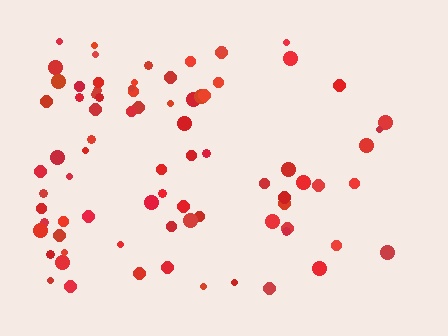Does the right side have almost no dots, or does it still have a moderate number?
Still a moderate number, just noticeably fewer than the left.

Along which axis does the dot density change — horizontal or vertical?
Horizontal.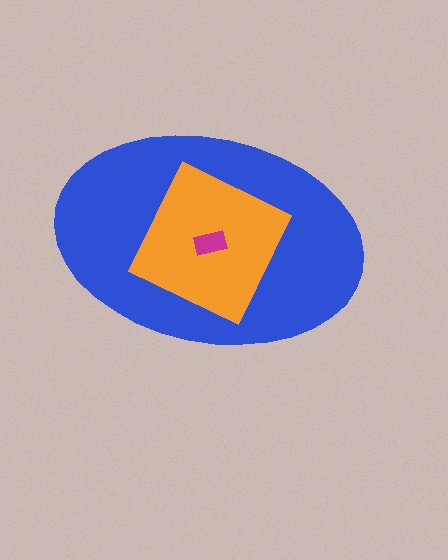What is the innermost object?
The magenta rectangle.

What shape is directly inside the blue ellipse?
The orange square.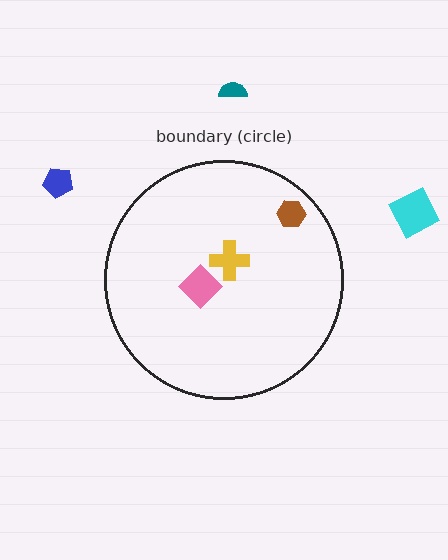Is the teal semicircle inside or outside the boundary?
Outside.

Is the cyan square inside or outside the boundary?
Outside.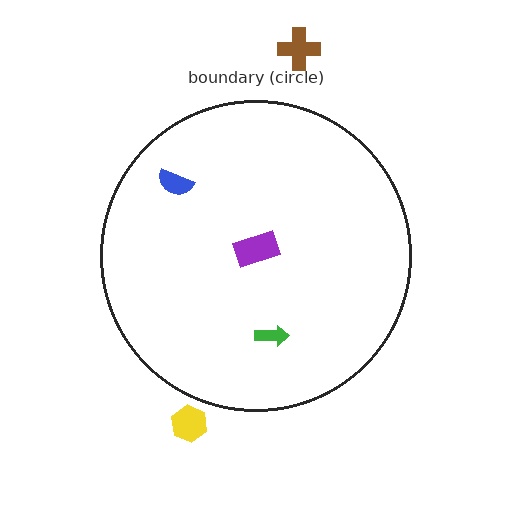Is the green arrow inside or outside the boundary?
Inside.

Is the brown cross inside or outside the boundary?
Outside.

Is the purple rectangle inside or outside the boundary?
Inside.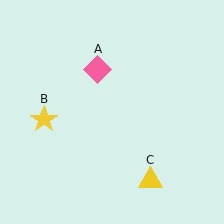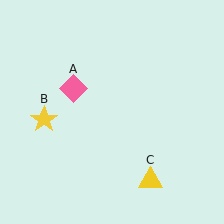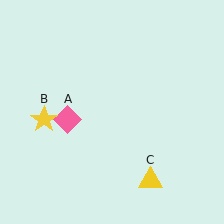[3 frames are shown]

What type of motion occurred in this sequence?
The pink diamond (object A) rotated counterclockwise around the center of the scene.